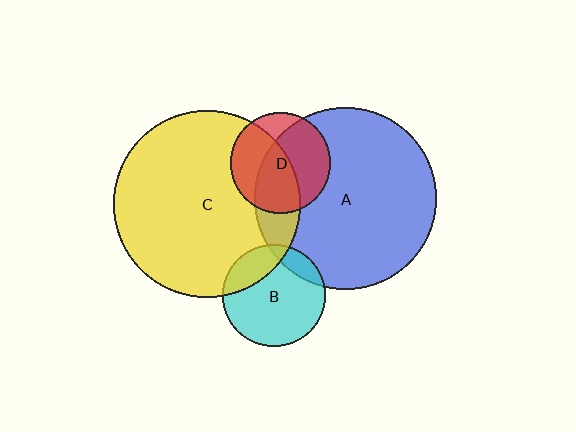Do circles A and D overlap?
Yes.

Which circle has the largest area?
Circle C (yellow).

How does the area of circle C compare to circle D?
Approximately 3.5 times.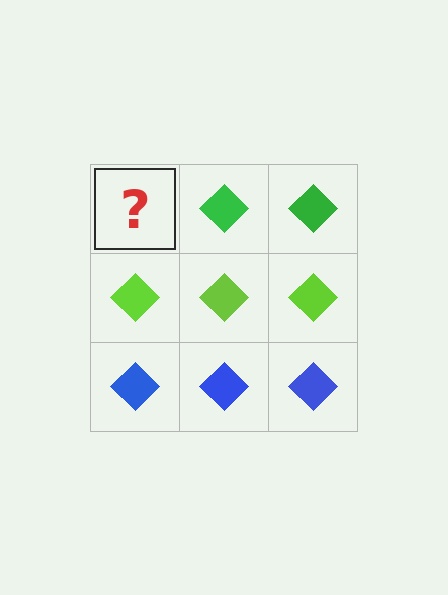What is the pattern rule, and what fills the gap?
The rule is that each row has a consistent color. The gap should be filled with a green diamond.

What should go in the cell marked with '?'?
The missing cell should contain a green diamond.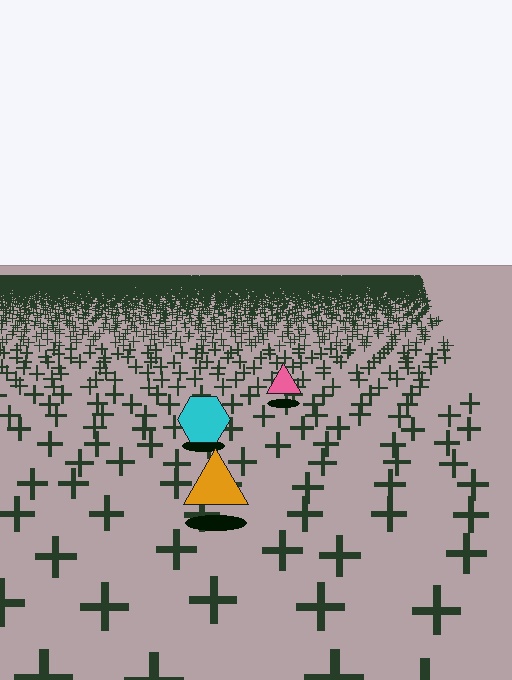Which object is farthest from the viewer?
The pink triangle is farthest from the viewer. It appears smaller and the ground texture around it is denser.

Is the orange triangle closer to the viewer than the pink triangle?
Yes. The orange triangle is closer — you can tell from the texture gradient: the ground texture is coarser near it.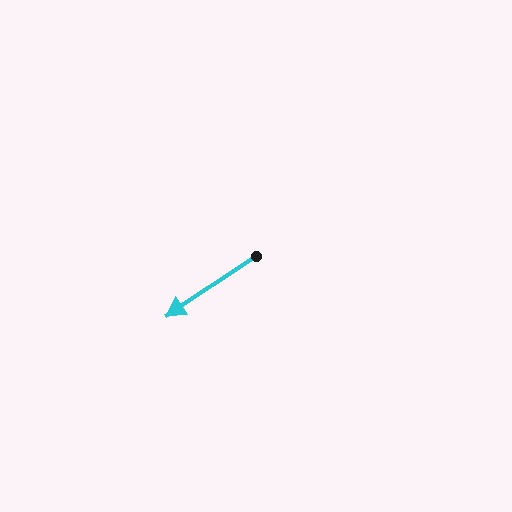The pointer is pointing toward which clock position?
Roughly 8 o'clock.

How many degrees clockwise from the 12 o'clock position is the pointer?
Approximately 236 degrees.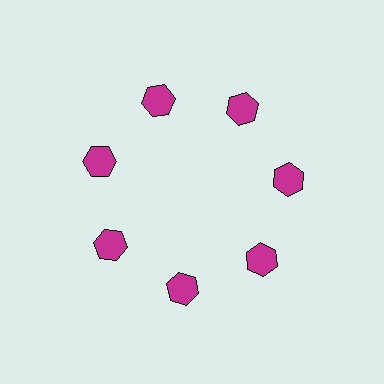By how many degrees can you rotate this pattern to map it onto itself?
The pattern maps onto itself every 51 degrees of rotation.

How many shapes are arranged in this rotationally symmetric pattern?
There are 7 shapes, arranged in 7 groups of 1.